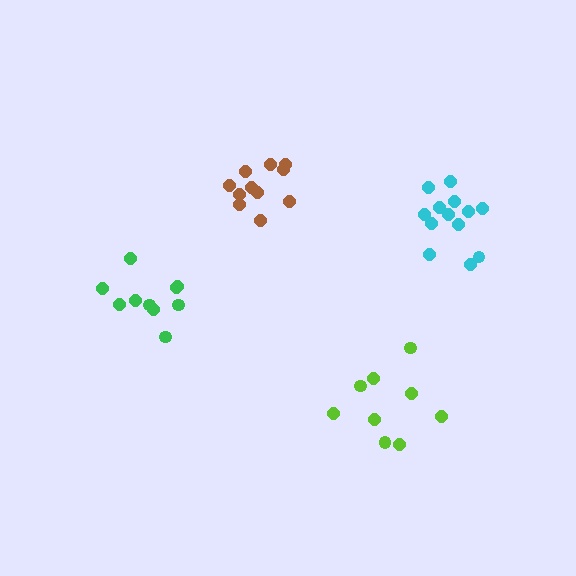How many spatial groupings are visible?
There are 4 spatial groupings.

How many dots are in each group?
Group 1: 9 dots, Group 2: 10 dots, Group 3: 13 dots, Group 4: 11 dots (43 total).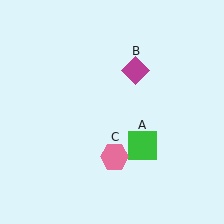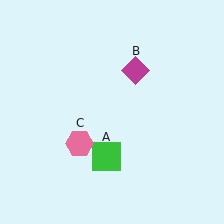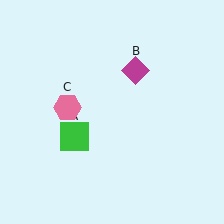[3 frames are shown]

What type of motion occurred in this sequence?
The green square (object A), pink hexagon (object C) rotated clockwise around the center of the scene.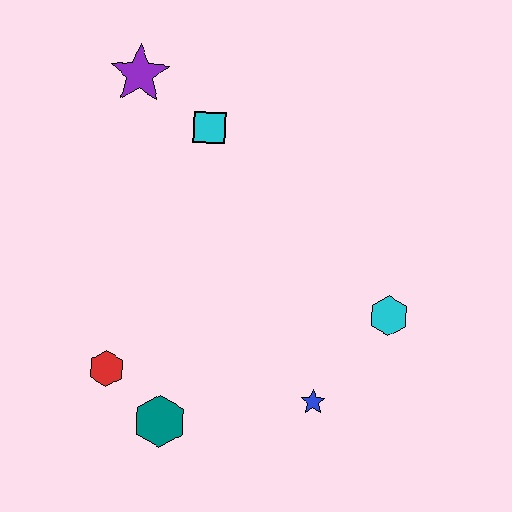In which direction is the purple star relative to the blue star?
The purple star is above the blue star.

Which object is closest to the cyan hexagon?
The blue star is closest to the cyan hexagon.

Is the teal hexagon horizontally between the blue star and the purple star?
Yes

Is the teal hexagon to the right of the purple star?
Yes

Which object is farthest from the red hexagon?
The purple star is farthest from the red hexagon.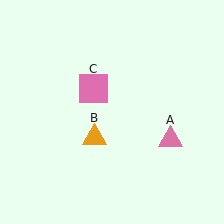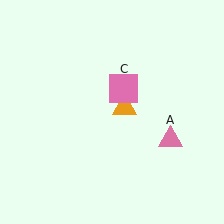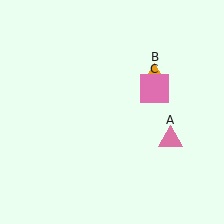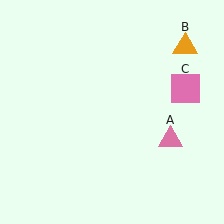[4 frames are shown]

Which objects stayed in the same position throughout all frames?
Pink triangle (object A) remained stationary.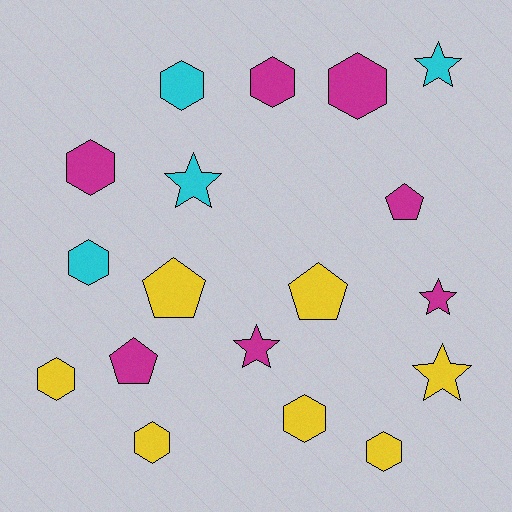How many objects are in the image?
There are 18 objects.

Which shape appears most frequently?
Hexagon, with 9 objects.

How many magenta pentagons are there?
There are 2 magenta pentagons.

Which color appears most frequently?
Yellow, with 7 objects.